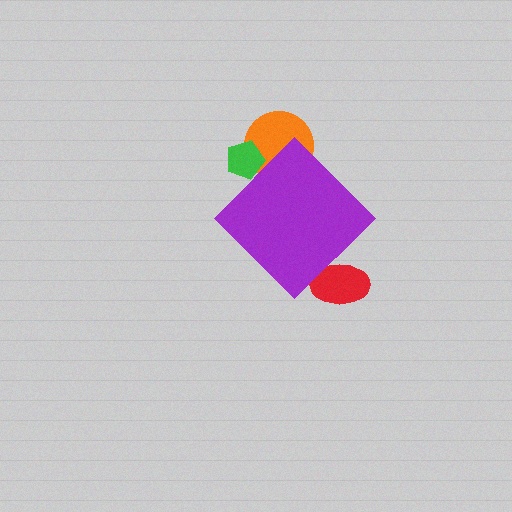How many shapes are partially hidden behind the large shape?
3 shapes are partially hidden.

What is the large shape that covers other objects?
A purple diamond.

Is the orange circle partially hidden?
Yes, the orange circle is partially hidden behind the purple diamond.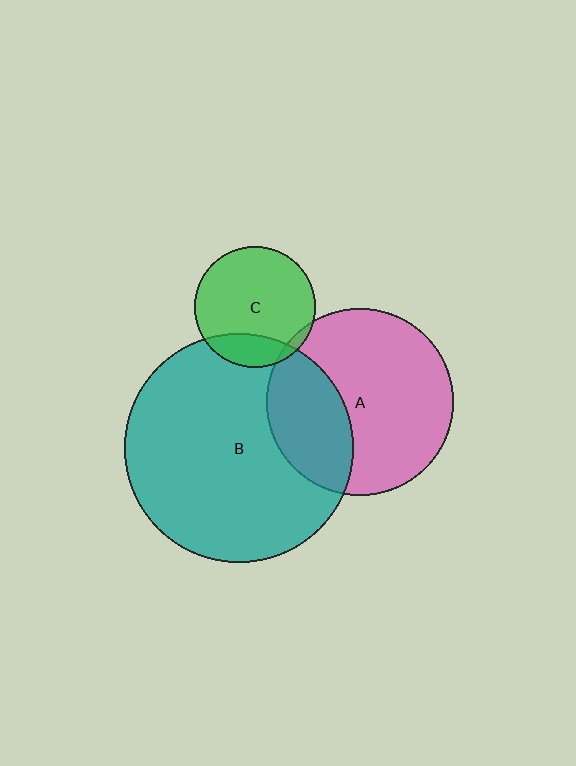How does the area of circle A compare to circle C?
Approximately 2.4 times.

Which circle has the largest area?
Circle B (teal).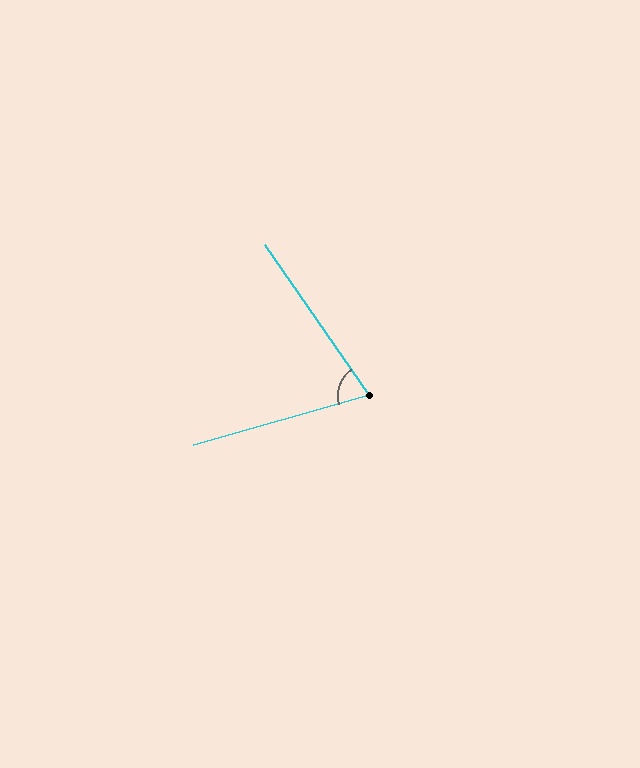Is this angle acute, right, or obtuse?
It is acute.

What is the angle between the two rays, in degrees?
Approximately 71 degrees.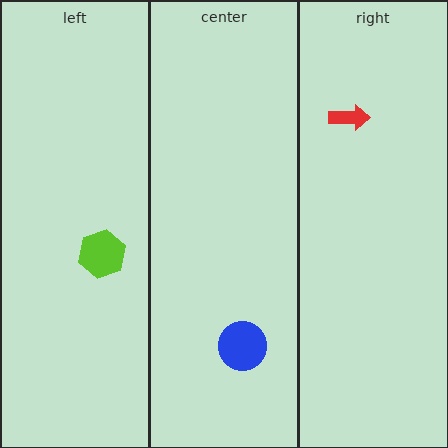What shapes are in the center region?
The blue circle.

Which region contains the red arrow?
The right region.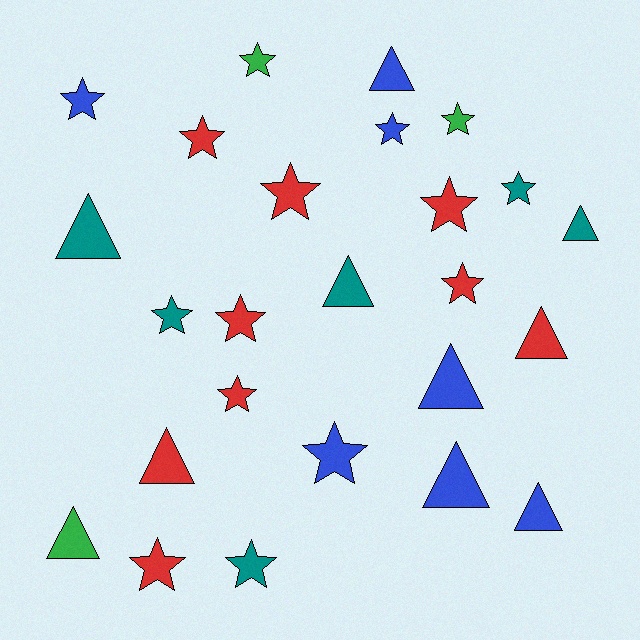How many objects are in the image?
There are 25 objects.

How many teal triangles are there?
There are 3 teal triangles.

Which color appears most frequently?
Red, with 9 objects.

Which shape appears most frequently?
Star, with 15 objects.